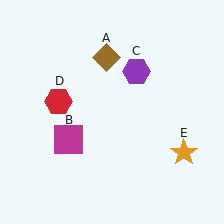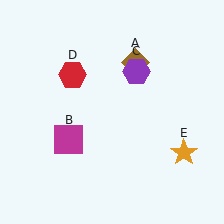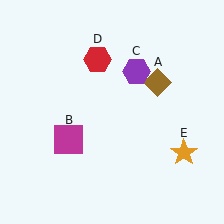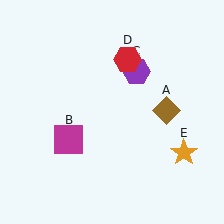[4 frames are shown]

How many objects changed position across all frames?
2 objects changed position: brown diamond (object A), red hexagon (object D).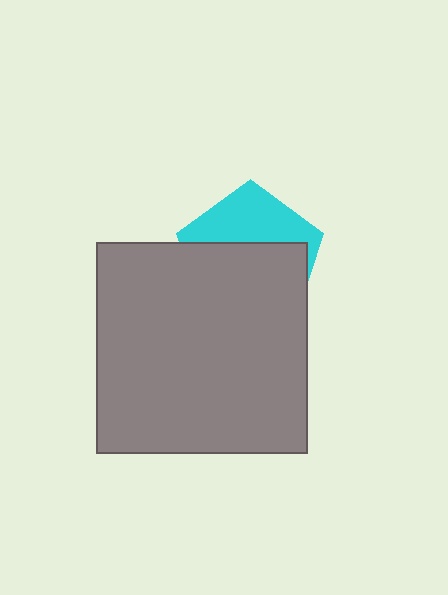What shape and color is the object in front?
The object in front is a gray square.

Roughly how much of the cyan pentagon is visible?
A small part of it is visible (roughly 38%).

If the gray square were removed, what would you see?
You would see the complete cyan pentagon.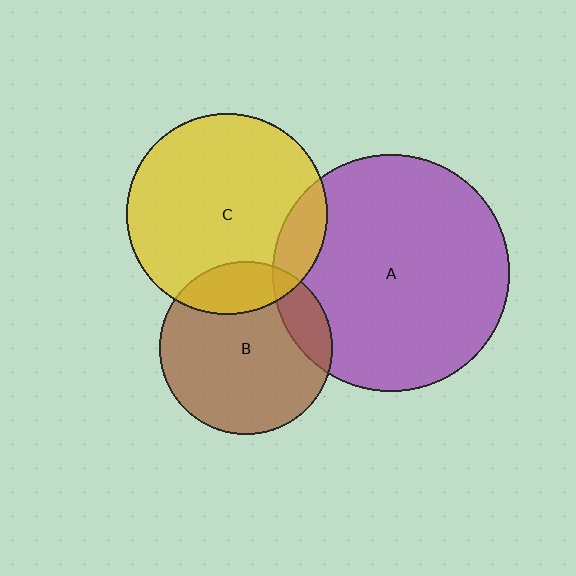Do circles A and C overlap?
Yes.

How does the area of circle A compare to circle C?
Approximately 1.4 times.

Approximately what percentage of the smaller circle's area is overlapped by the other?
Approximately 15%.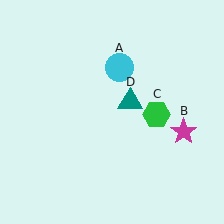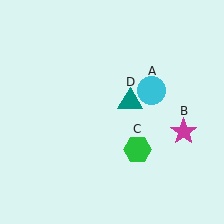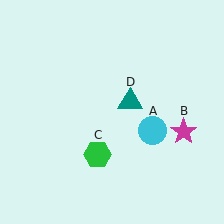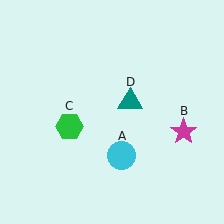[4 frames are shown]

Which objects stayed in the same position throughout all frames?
Magenta star (object B) and teal triangle (object D) remained stationary.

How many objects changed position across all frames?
2 objects changed position: cyan circle (object A), green hexagon (object C).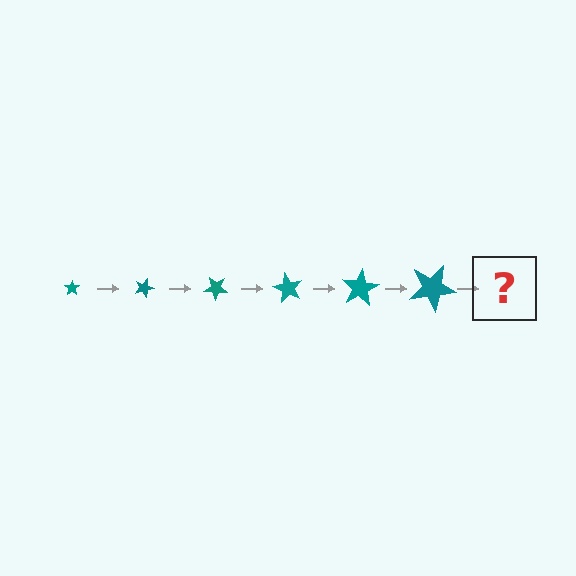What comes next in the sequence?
The next element should be a star, larger than the previous one and rotated 120 degrees from the start.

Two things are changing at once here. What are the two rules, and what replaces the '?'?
The two rules are that the star grows larger each step and it rotates 20 degrees each step. The '?' should be a star, larger than the previous one and rotated 120 degrees from the start.